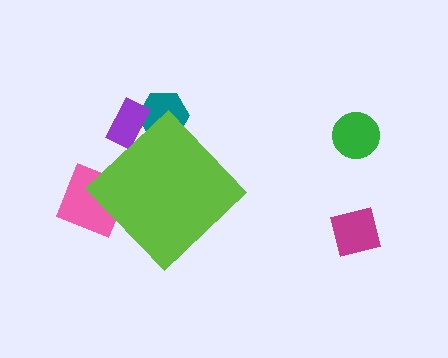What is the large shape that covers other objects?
A lime diamond.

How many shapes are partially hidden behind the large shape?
3 shapes are partially hidden.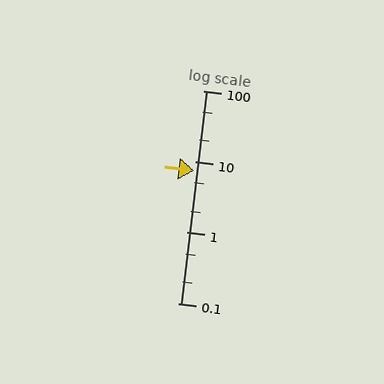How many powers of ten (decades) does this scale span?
The scale spans 3 decades, from 0.1 to 100.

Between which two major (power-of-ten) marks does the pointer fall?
The pointer is between 1 and 10.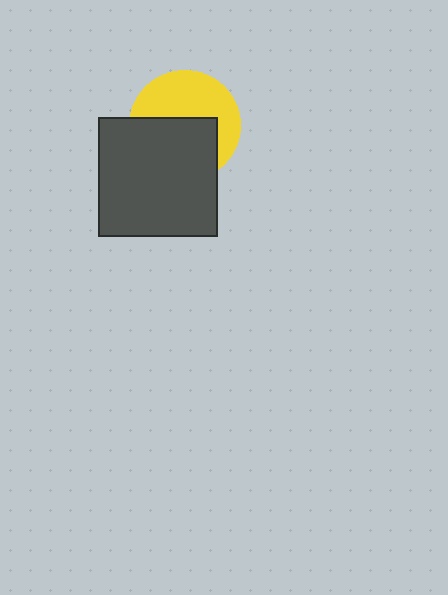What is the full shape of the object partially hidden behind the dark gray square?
The partially hidden object is a yellow circle.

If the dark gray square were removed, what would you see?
You would see the complete yellow circle.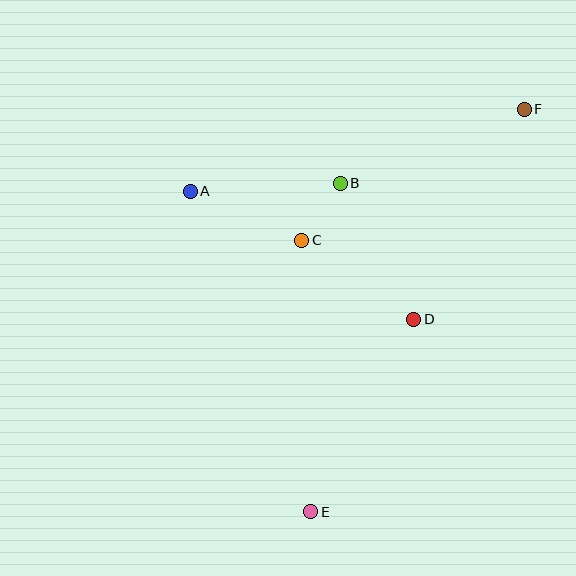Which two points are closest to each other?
Points B and C are closest to each other.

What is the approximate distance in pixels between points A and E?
The distance between A and E is approximately 342 pixels.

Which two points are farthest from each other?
Points E and F are farthest from each other.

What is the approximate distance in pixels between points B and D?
The distance between B and D is approximately 154 pixels.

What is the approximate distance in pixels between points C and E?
The distance between C and E is approximately 271 pixels.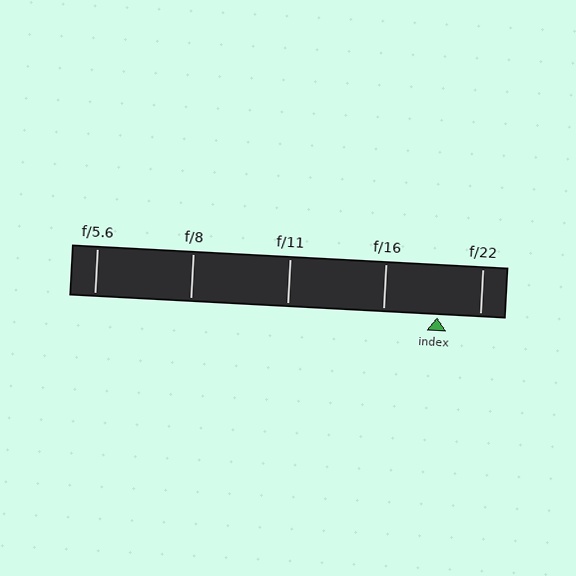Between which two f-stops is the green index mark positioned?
The index mark is between f/16 and f/22.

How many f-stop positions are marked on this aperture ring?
There are 5 f-stop positions marked.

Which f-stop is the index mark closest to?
The index mark is closest to f/22.